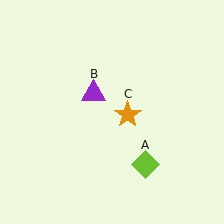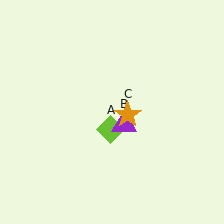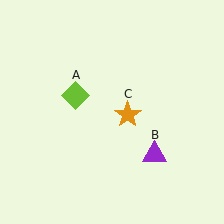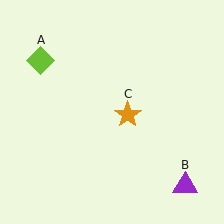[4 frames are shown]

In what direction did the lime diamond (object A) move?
The lime diamond (object A) moved up and to the left.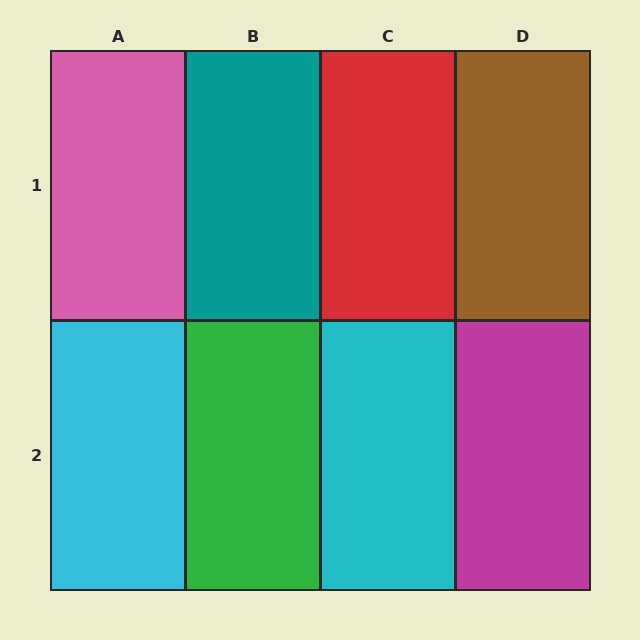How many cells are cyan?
2 cells are cyan.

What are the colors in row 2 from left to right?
Cyan, green, cyan, magenta.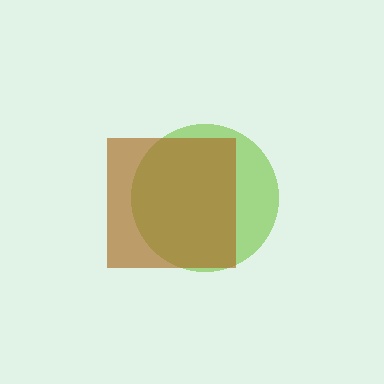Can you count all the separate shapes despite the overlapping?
Yes, there are 2 separate shapes.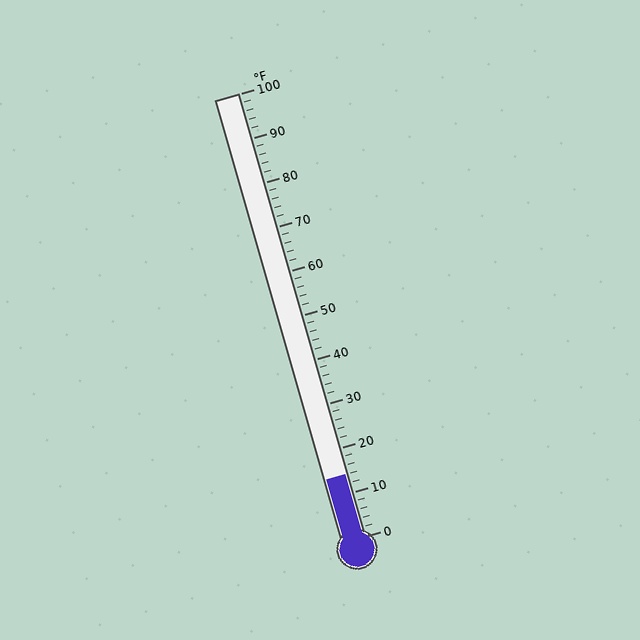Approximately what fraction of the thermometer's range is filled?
The thermometer is filled to approximately 15% of its range.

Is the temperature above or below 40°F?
The temperature is below 40°F.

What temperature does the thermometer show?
The thermometer shows approximately 14°F.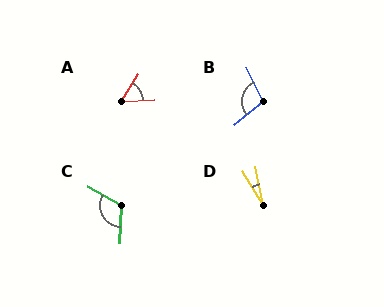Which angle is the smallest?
D, at approximately 21 degrees.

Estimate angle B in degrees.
Approximately 103 degrees.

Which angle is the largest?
C, at approximately 116 degrees.